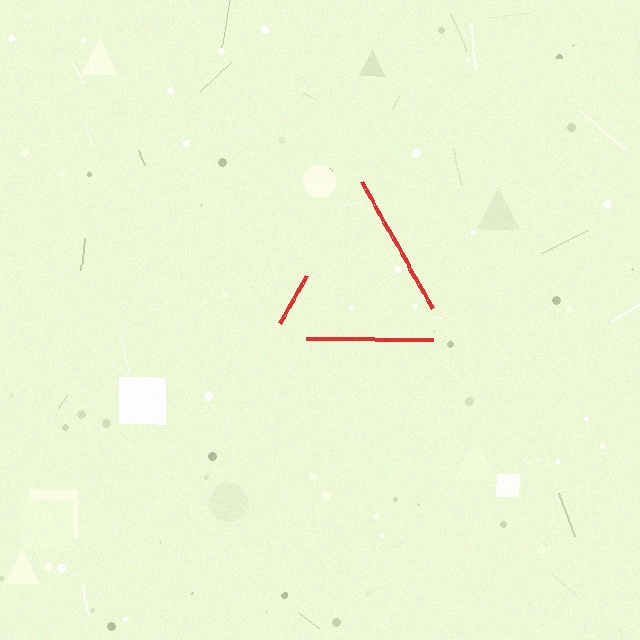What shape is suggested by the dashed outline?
The dashed outline suggests a triangle.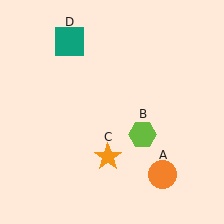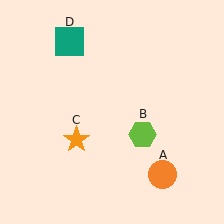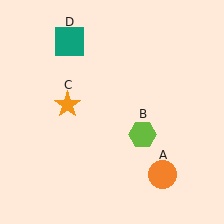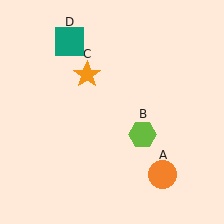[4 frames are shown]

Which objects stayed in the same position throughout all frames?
Orange circle (object A) and lime hexagon (object B) and teal square (object D) remained stationary.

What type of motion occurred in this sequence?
The orange star (object C) rotated clockwise around the center of the scene.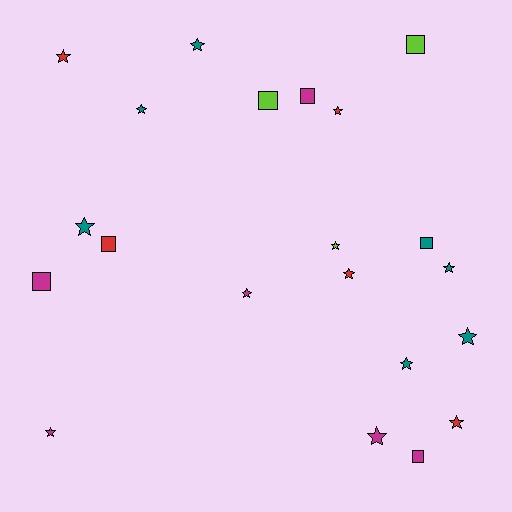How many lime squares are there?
There are 2 lime squares.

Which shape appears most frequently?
Star, with 14 objects.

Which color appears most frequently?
Teal, with 7 objects.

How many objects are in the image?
There are 21 objects.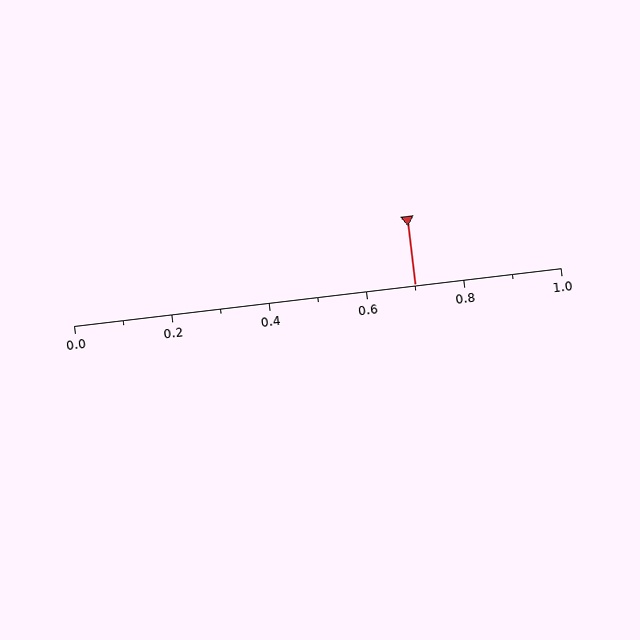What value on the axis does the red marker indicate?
The marker indicates approximately 0.7.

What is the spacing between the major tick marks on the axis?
The major ticks are spaced 0.2 apart.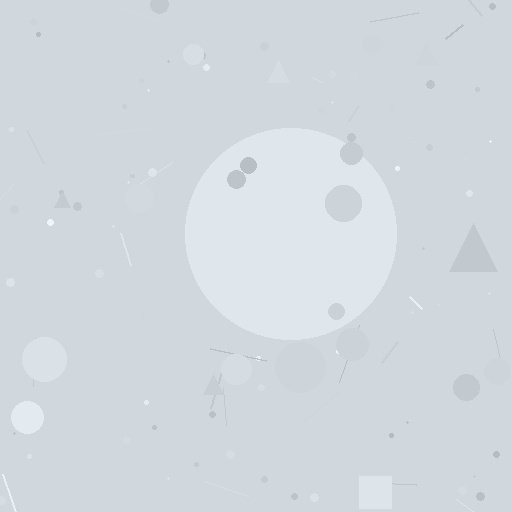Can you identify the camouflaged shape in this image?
The camouflaged shape is a circle.